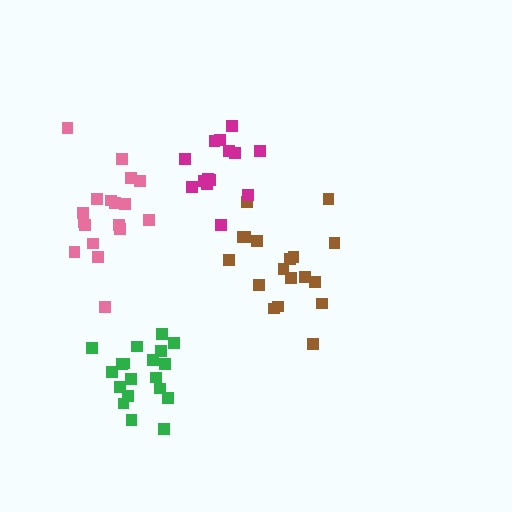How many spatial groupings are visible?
There are 4 spatial groupings.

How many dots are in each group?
Group 1: 19 dots, Group 2: 18 dots, Group 3: 18 dots, Group 4: 15 dots (70 total).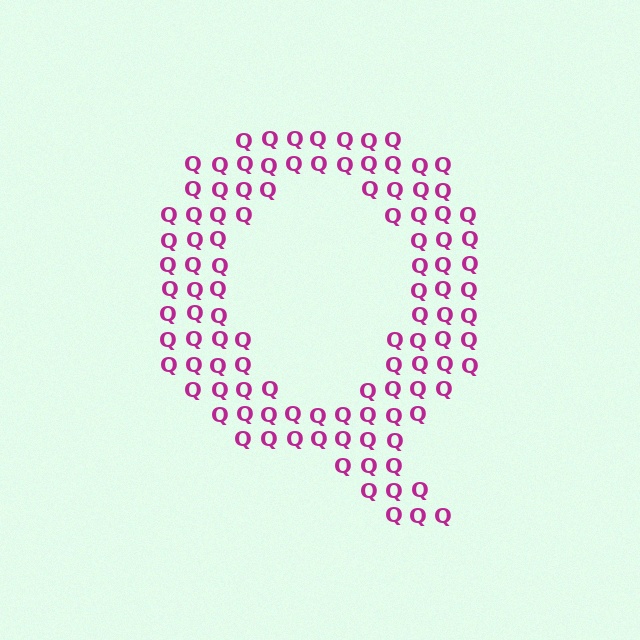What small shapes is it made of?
It is made of small letter Q's.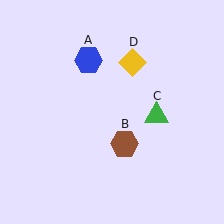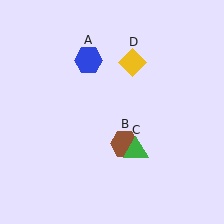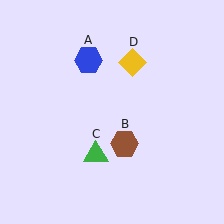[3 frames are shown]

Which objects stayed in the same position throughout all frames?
Blue hexagon (object A) and brown hexagon (object B) and yellow diamond (object D) remained stationary.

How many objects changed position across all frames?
1 object changed position: green triangle (object C).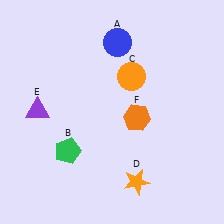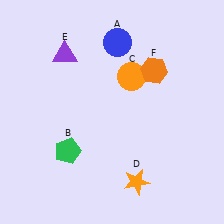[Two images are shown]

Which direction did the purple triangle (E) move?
The purple triangle (E) moved up.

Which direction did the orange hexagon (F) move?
The orange hexagon (F) moved up.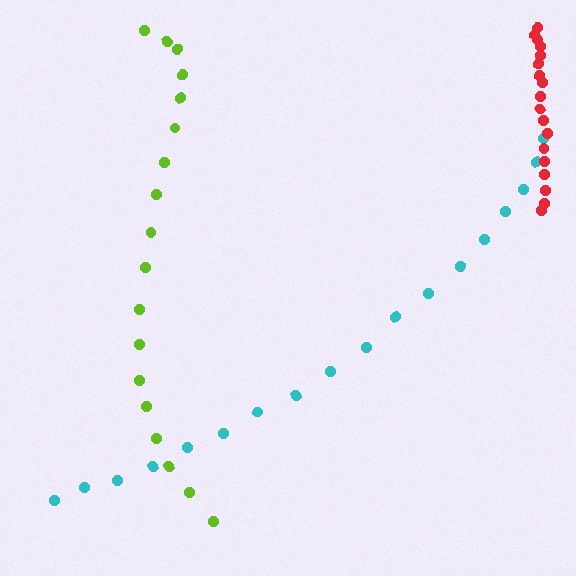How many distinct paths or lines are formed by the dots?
There are 3 distinct paths.